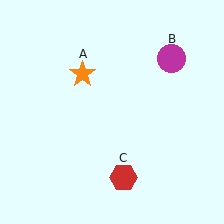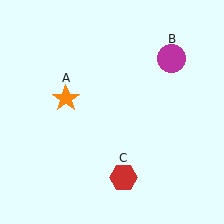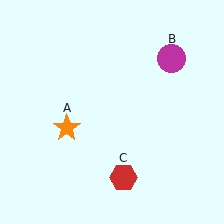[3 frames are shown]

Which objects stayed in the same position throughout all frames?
Magenta circle (object B) and red hexagon (object C) remained stationary.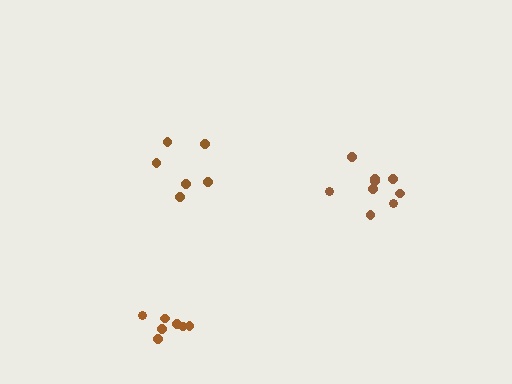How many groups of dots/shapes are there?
There are 3 groups.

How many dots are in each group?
Group 1: 7 dots, Group 2: 6 dots, Group 3: 9 dots (22 total).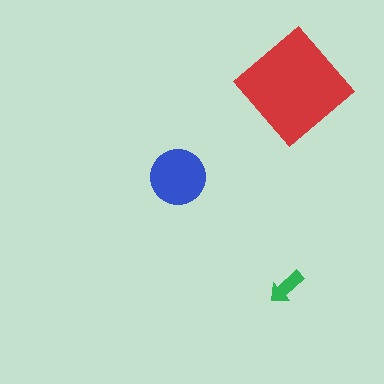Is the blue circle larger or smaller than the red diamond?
Smaller.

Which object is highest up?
The red diamond is topmost.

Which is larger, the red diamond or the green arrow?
The red diamond.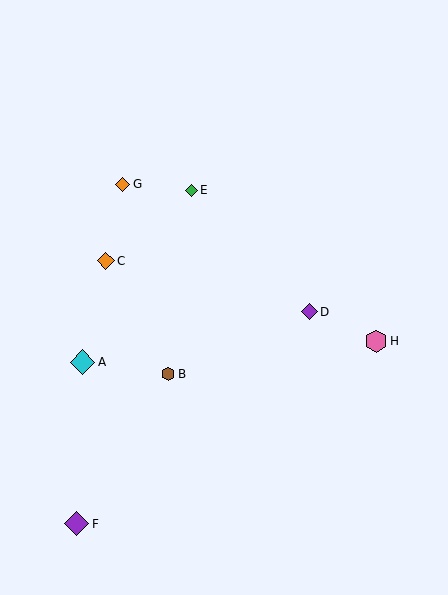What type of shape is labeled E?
Shape E is a green diamond.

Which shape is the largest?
The cyan diamond (labeled A) is the largest.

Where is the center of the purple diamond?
The center of the purple diamond is at (309, 312).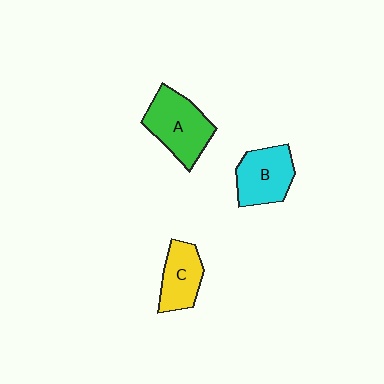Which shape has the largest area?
Shape A (green).